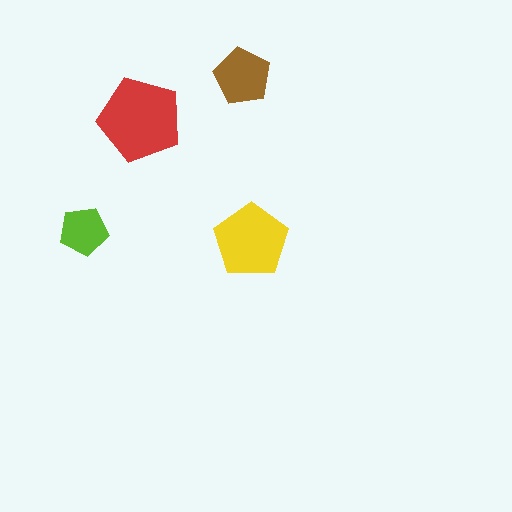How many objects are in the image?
There are 4 objects in the image.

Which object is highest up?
The brown pentagon is topmost.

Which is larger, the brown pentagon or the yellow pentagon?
The yellow one.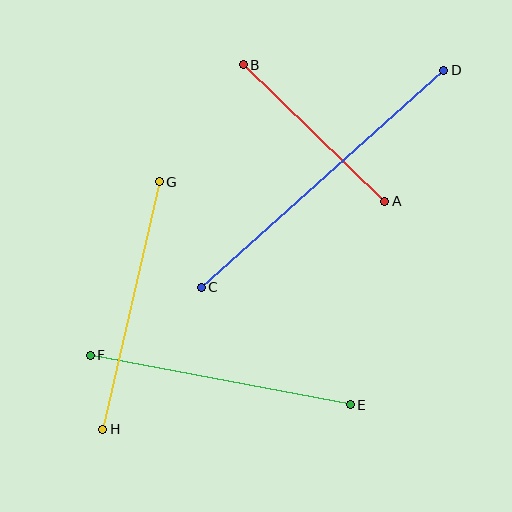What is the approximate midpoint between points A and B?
The midpoint is at approximately (314, 133) pixels.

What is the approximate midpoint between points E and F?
The midpoint is at approximately (220, 380) pixels.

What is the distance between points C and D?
The distance is approximately 325 pixels.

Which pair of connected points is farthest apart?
Points C and D are farthest apart.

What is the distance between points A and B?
The distance is approximately 197 pixels.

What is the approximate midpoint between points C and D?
The midpoint is at approximately (322, 179) pixels.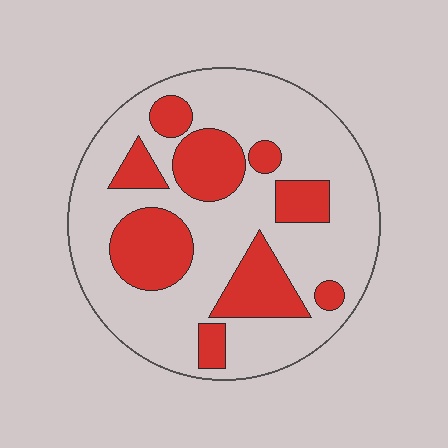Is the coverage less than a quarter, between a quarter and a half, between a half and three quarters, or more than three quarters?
Between a quarter and a half.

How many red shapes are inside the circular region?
9.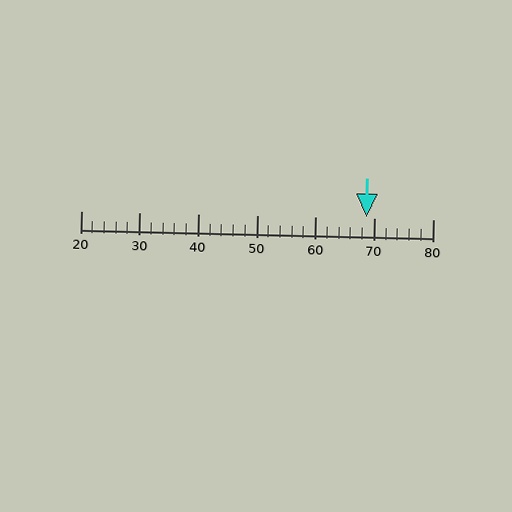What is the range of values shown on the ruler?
The ruler shows values from 20 to 80.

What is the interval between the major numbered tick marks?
The major tick marks are spaced 10 units apart.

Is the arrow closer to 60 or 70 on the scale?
The arrow is closer to 70.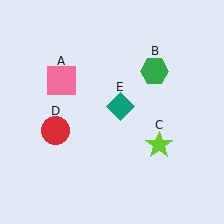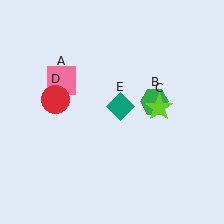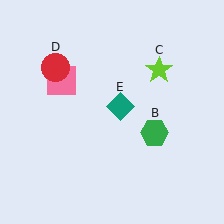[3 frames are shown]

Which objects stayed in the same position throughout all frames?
Pink square (object A) and teal diamond (object E) remained stationary.